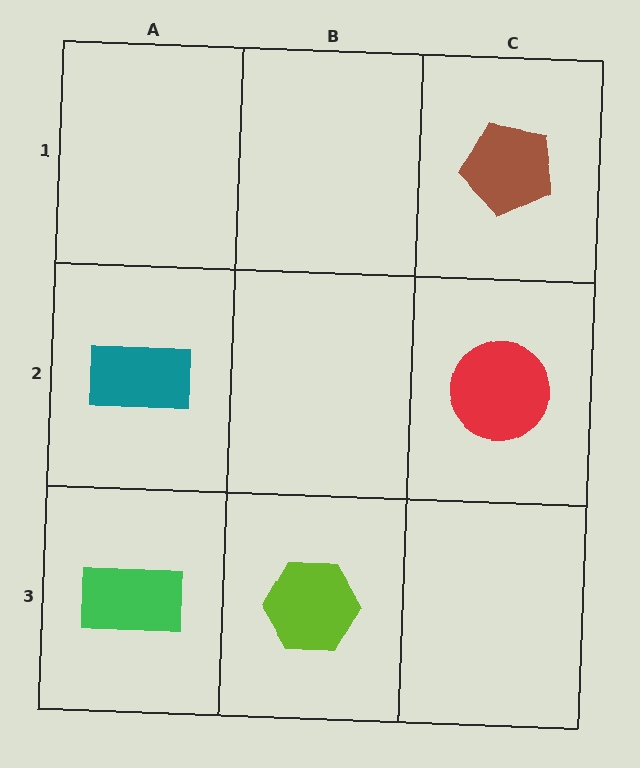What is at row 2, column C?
A red circle.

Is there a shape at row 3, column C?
No, that cell is empty.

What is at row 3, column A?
A green rectangle.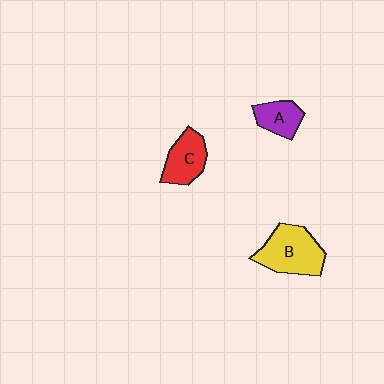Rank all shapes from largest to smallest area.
From largest to smallest: B (yellow), C (red), A (purple).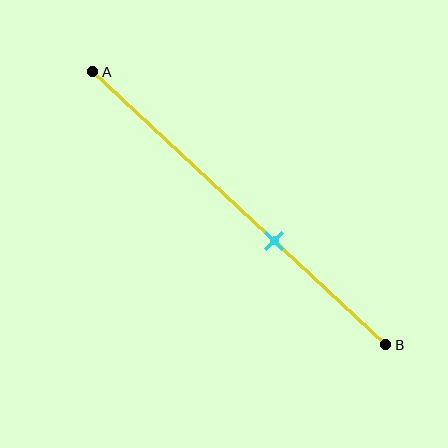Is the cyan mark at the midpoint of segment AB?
No, the mark is at about 60% from A, not at the 50% midpoint.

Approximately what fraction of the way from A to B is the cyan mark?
The cyan mark is approximately 60% of the way from A to B.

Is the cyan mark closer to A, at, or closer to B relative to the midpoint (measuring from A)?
The cyan mark is closer to point B than the midpoint of segment AB.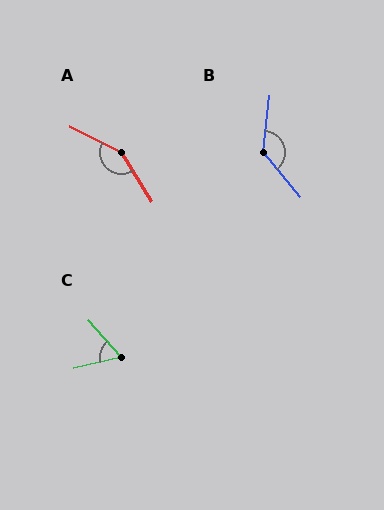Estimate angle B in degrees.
Approximately 134 degrees.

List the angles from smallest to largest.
C (61°), B (134°), A (149°).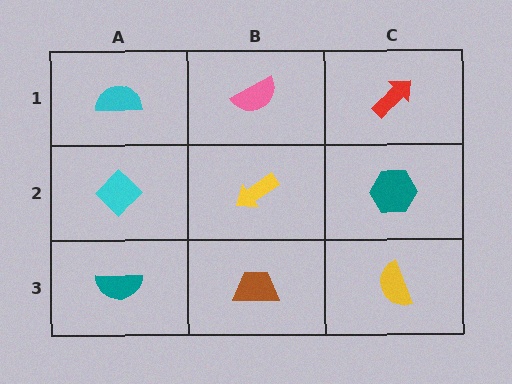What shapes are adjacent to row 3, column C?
A teal hexagon (row 2, column C), a brown trapezoid (row 3, column B).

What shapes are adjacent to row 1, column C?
A teal hexagon (row 2, column C), a pink semicircle (row 1, column B).